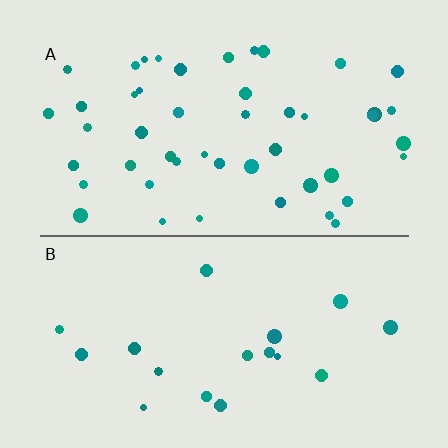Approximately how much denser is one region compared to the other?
Approximately 2.7× — region A over region B.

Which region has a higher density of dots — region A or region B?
A (the top).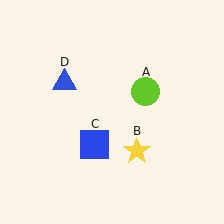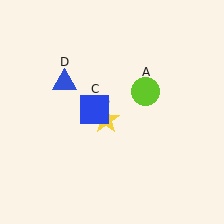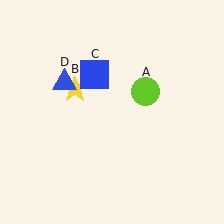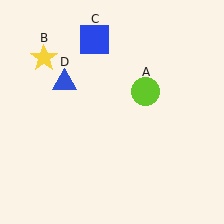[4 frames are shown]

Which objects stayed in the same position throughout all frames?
Lime circle (object A) and blue triangle (object D) remained stationary.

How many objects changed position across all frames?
2 objects changed position: yellow star (object B), blue square (object C).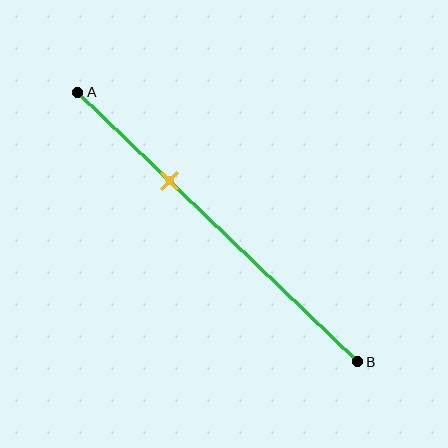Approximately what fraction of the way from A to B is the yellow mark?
The yellow mark is approximately 35% of the way from A to B.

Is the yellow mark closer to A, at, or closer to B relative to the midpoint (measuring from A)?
The yellow mark is closer to point A than the midpoint of segment AB.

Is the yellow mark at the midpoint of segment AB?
No, the mark is at about 35% from A, not at the 50% midpoint.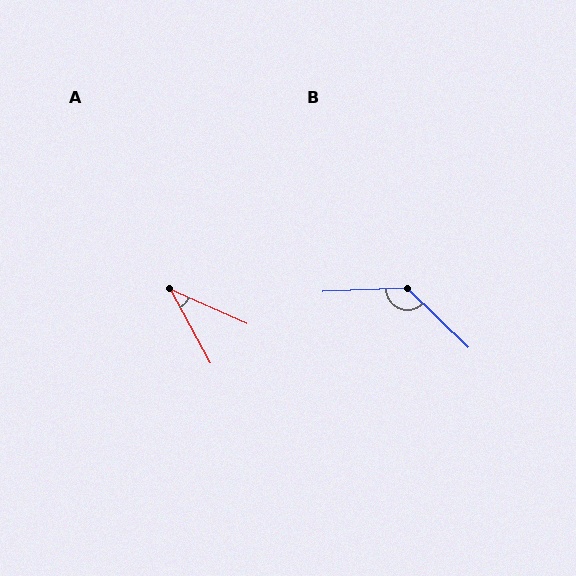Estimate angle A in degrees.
Approximately 38 degrees.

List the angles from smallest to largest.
A (38°), B (133°).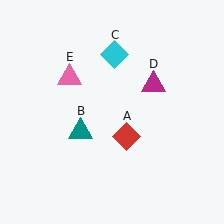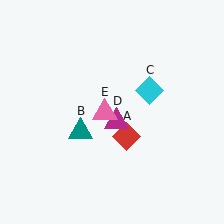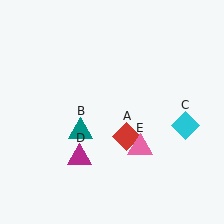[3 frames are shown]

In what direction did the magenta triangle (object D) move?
The magenta triangle (object D) moved down and to the left.